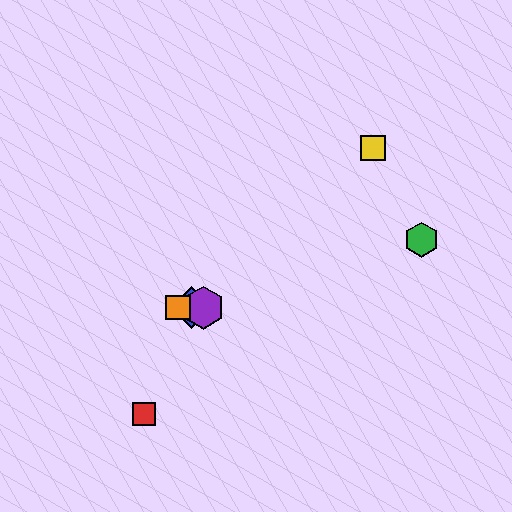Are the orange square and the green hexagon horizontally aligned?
No, the orange square is at y≈308 and the green hexagon is at y≈240.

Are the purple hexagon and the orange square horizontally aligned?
Yes, both are at y≈308.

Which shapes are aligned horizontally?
The blue diamond, the purple hexagon, the orange square are aligned horizontally.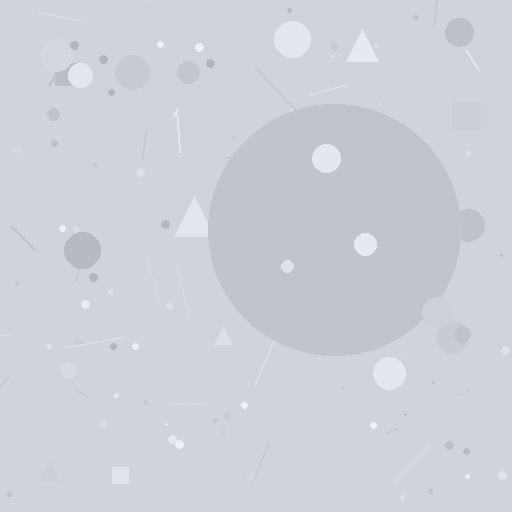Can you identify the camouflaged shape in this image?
The camouflaged shape is a circle.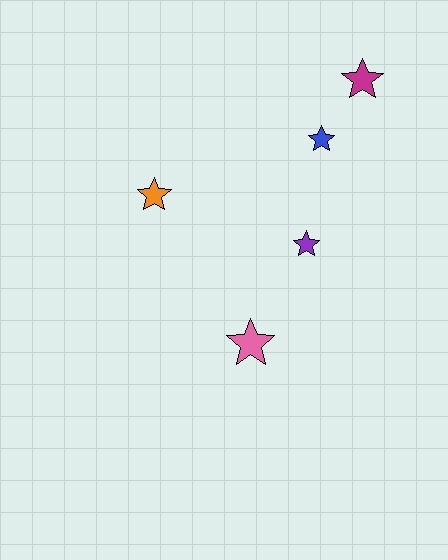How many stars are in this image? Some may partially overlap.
There are 5 stars.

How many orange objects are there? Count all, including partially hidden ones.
There is 1 orange object.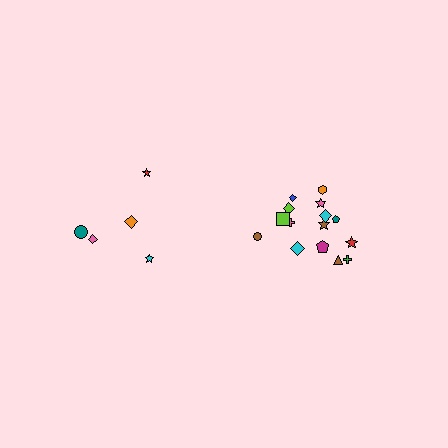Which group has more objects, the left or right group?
The right group.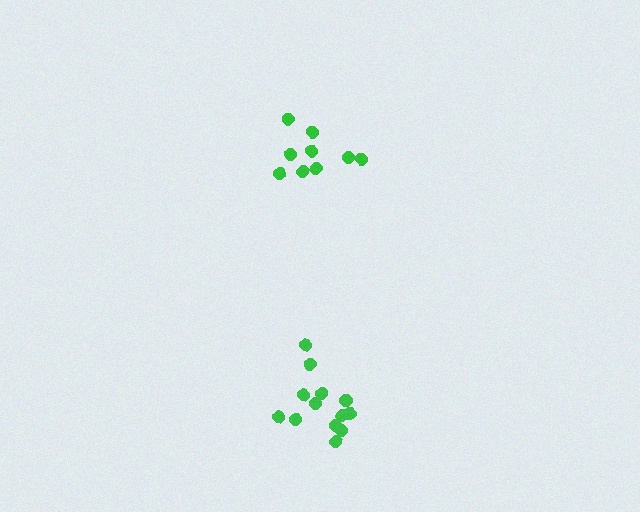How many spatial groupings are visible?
There are 2 spatial groupings.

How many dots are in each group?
Group 1: 9 dots, Group 2: 13 dots (22 total).